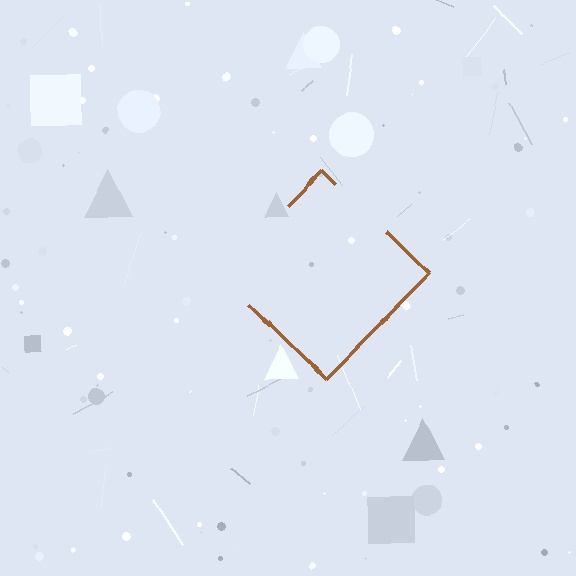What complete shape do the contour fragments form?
The contour fragments form a diamond.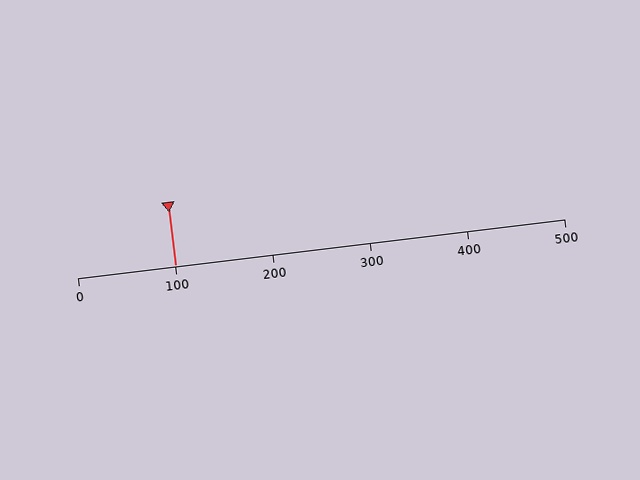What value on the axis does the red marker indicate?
The marker indicates approximately 100.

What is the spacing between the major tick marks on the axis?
The major ticks are spaced 100 apart.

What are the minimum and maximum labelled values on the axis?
The axis runs from 0 to 500.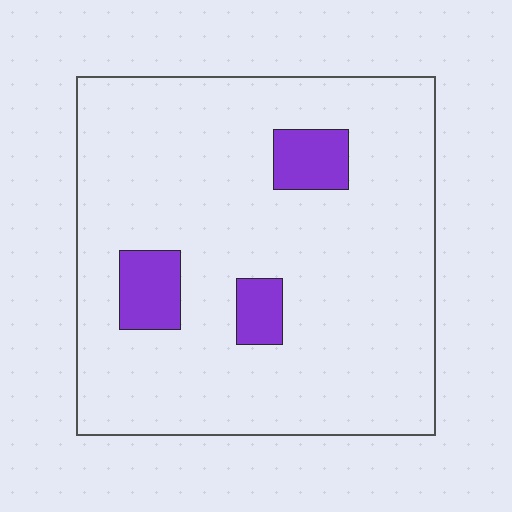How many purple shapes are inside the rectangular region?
3.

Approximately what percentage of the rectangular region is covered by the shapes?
Approximately 10%.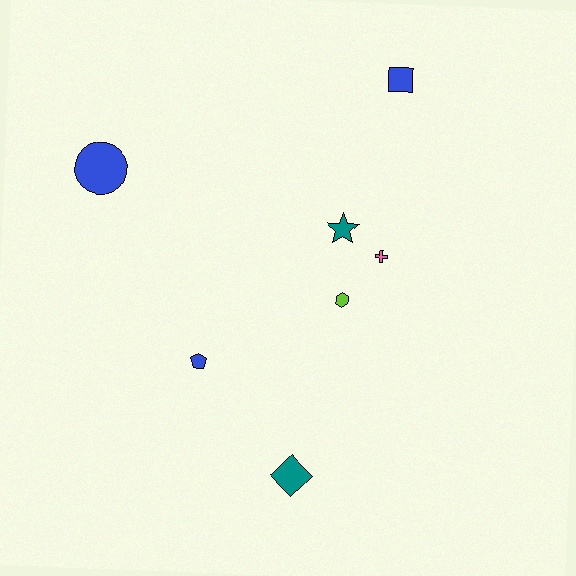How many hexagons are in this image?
There is 1 hexagon.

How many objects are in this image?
There are 7 objects.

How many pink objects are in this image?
There is 1 pink object.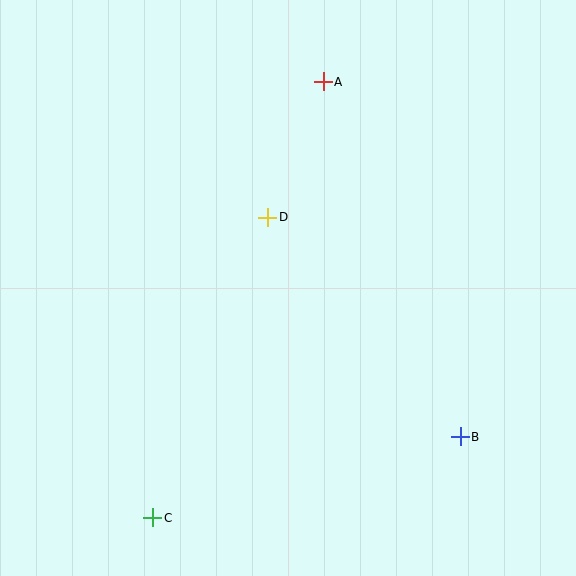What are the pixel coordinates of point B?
Point B is at (460, 437).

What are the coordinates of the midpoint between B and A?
The midpoint between B and A is at (392, 259).